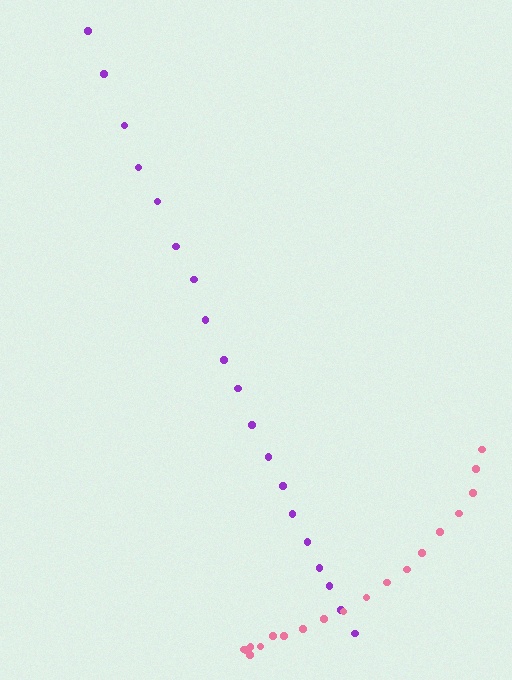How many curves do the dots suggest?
There are 2 distinct paths.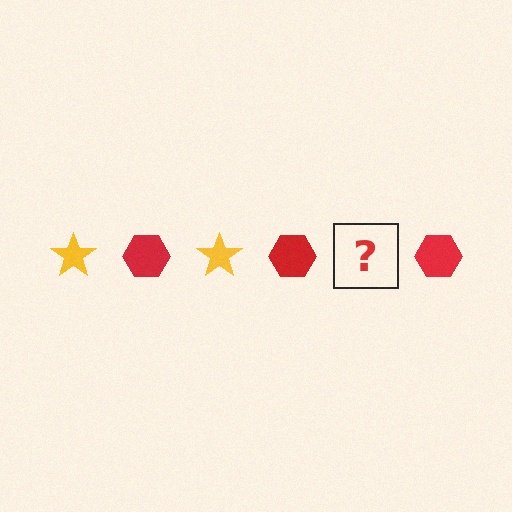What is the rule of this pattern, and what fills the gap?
The rule is that the pattern alternates between yellow star and red hexagon. The gap should be filled with a yellow star.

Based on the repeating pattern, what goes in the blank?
The blank should be a yellow star.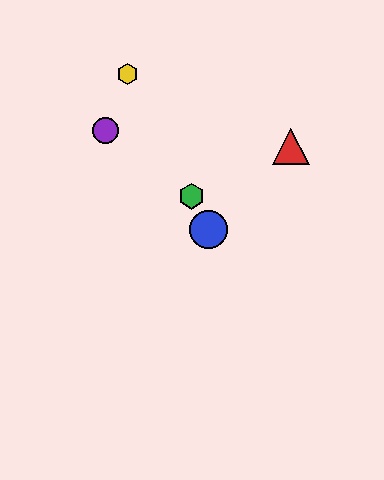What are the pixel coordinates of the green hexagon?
The green hexagon is at (191, 196).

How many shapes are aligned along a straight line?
3 shapes (the blue circle, the green hexagon, the yellow hexagon) are aligned along a straight line.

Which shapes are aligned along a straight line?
The blue circle, the green hexagon, the yellow hexagon are aligned along a straight line.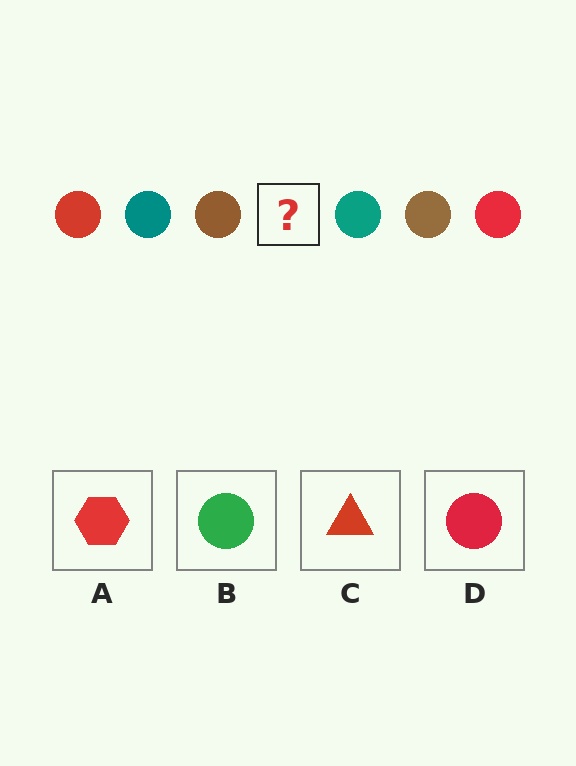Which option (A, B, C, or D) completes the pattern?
D.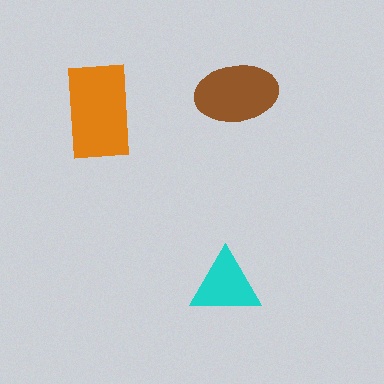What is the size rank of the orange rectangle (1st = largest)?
1st.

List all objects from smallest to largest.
The cyan triangle, the brown ellipse, the orange rectangle.